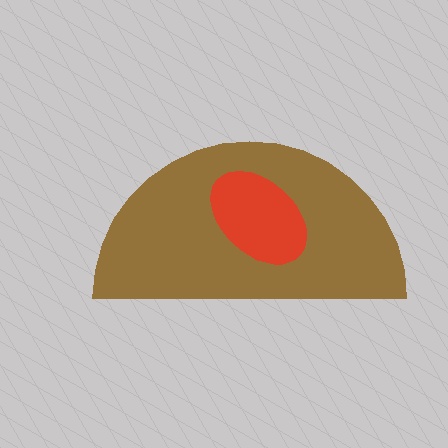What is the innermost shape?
The red ellipse.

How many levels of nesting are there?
2.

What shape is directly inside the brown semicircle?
The red ellipse.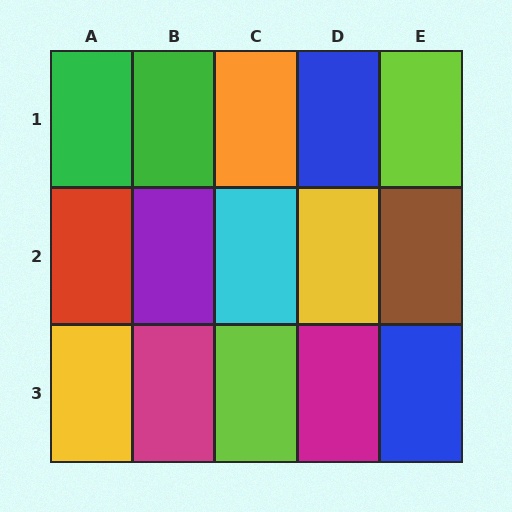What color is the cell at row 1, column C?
Orange.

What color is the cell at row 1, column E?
Lime.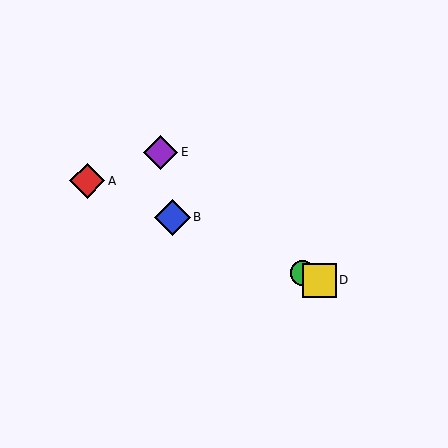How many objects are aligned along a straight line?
4 objects (A, B, C, D) are aligned along a straight line.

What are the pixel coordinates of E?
Object E is at (161, 152).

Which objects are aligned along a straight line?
Objects A, B, C, D are aligned along a straight line.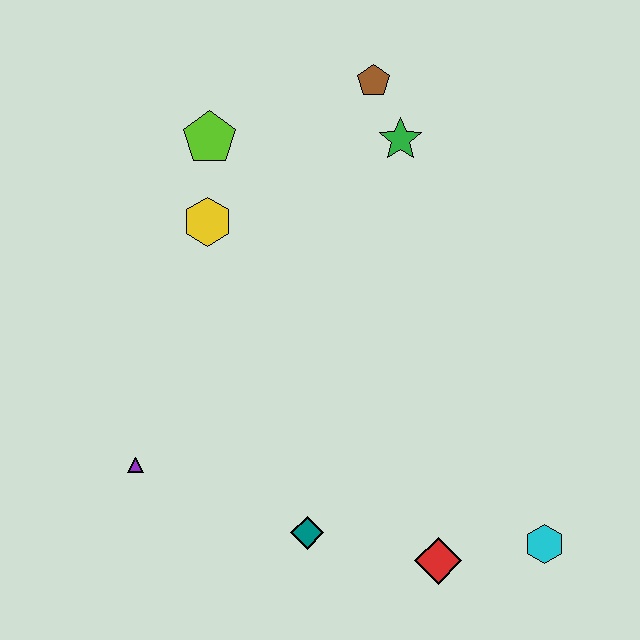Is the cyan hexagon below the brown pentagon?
Yes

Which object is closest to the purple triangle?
The teal diamond is closest to the purple triangle.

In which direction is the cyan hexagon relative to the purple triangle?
The cyan hexagon is to the right of the purple triangle.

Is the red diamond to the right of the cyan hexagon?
No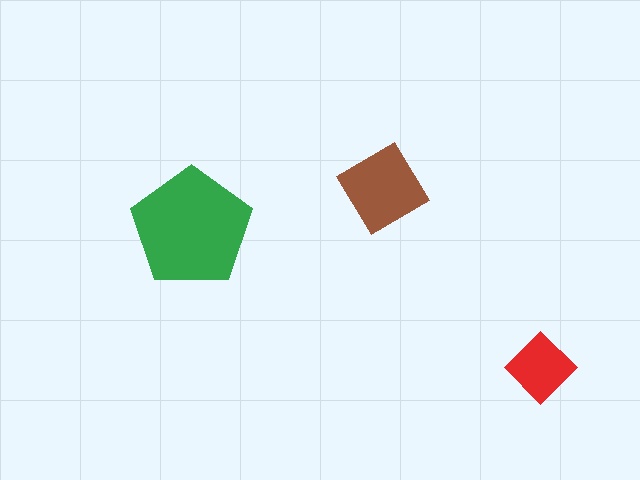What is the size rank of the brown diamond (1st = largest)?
2nd.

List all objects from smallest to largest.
The red diamond, the brown diamond, the green pentagon.